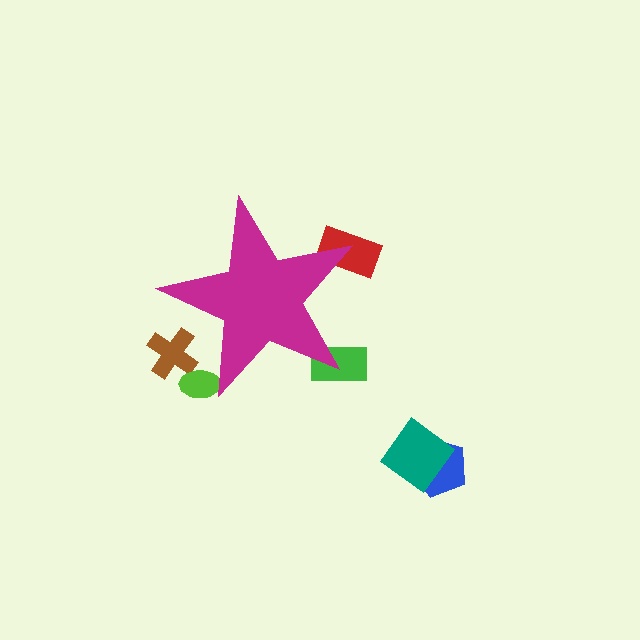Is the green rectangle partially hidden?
Yes, the green rectangle is partially hidden behind the magenta star.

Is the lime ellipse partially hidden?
Yes, the lime ellipse is partially hidden behind the magenta star.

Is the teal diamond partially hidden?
No, the teal diamond is fully visible.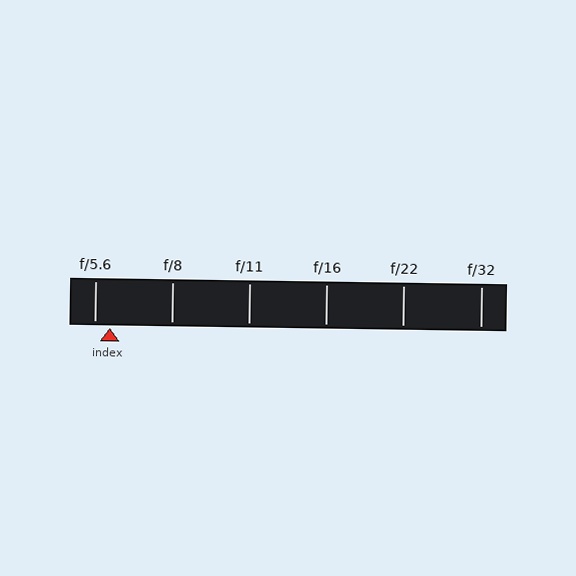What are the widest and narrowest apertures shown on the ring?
The widest aperture shown is f/5.6 and the narrowest is f/32.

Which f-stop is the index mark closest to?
The index mark is closest to f/5.6.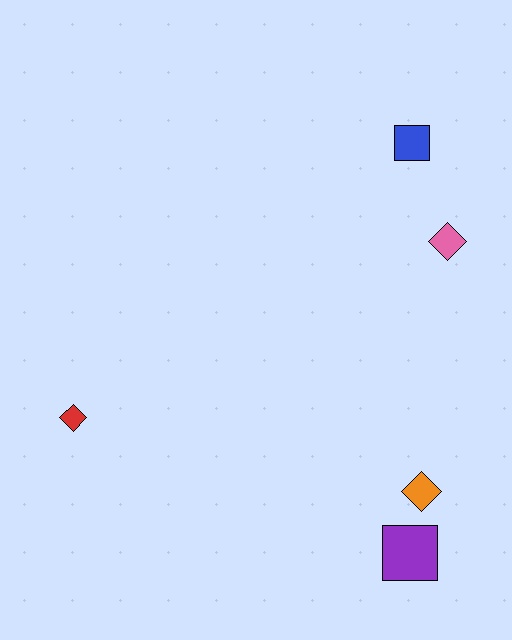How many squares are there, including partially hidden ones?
There are 2 squares.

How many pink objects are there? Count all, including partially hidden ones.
There is 1 pink object.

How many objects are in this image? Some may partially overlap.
There are 5 objects.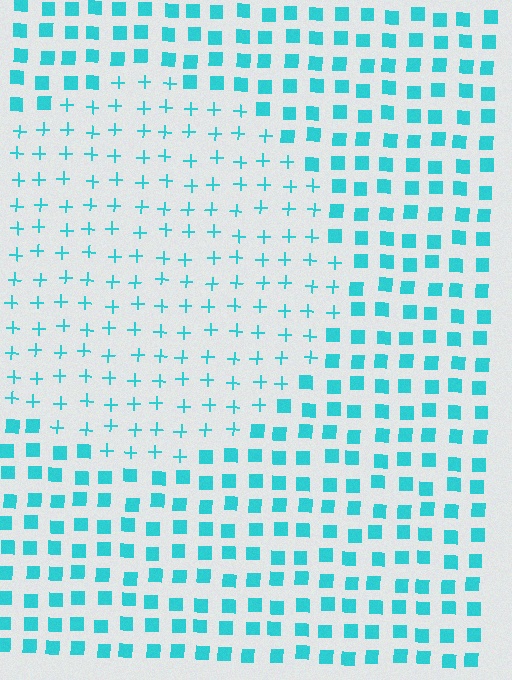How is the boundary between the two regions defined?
The boundary is defined by a change in element shape: plus signs inside vs. squares outside. All elements share the same color and spacing.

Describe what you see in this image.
The image is filled with small cyan elements arranged in a uniform grid. A circle-shaped region contains plus signs, while the surrounding area contains squares. The boundary is defined purely by the change in element shape.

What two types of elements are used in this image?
The image uses plus signs inside the circle region and squares outside it.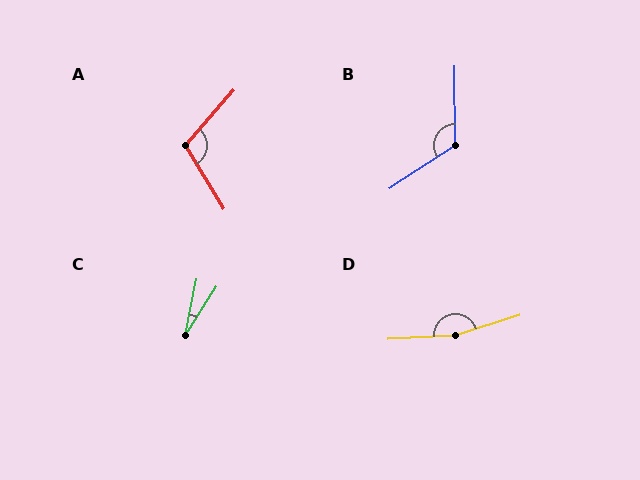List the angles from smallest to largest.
C (20°), A (108°), B (123°), D (166°).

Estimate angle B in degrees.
Approximately 123 degrees.